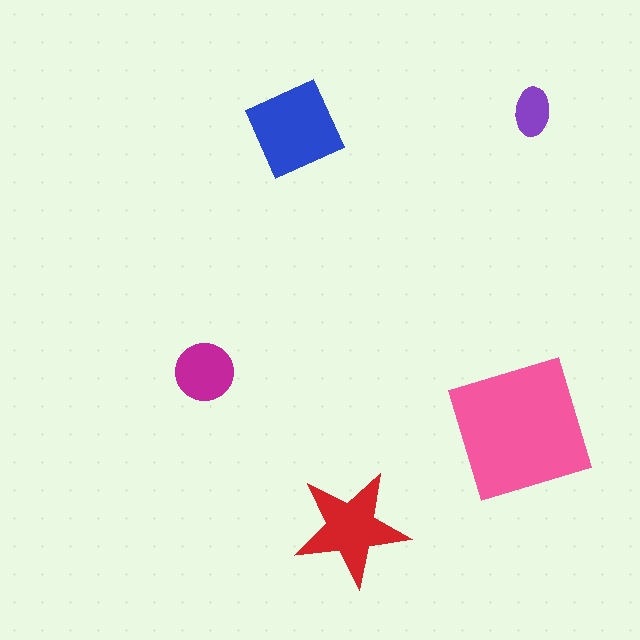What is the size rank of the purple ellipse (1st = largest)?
5th.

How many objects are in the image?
There are 5 objects in the image.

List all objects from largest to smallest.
The pink square, the blue diamond, the red star, the magenta circle, the purple ellipse.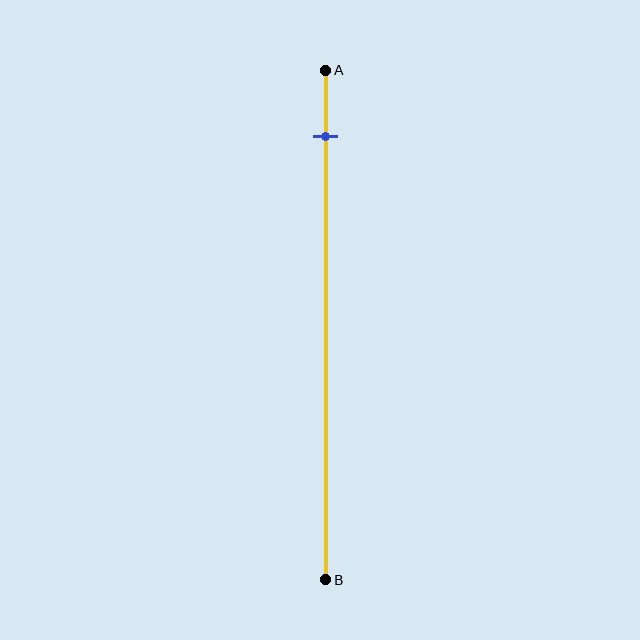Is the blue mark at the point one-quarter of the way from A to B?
No, the mark is at about 15% from A, not at the 25% one-quarter point.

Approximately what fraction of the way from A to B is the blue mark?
The blue mark is approximately 15% of the way from A to B.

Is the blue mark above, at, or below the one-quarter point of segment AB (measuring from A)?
The blue mark is above the one-quarter point of segment AB.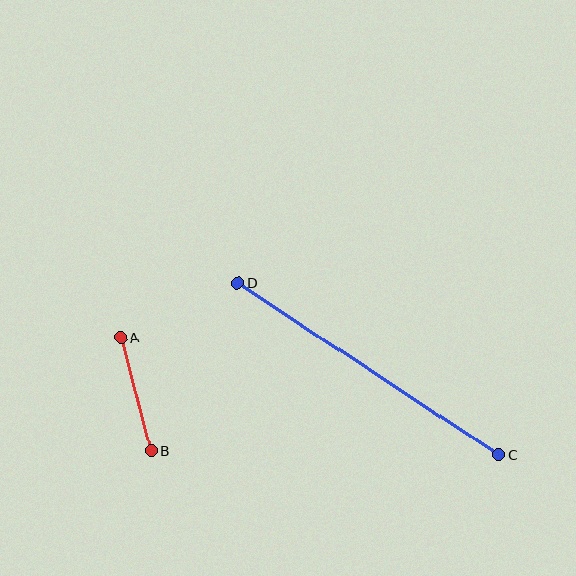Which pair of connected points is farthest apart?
Points C and D are farthest apart.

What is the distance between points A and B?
The distance is approximately 118 pixels.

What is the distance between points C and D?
The distance is approximately 312 pixels.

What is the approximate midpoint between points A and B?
The midpoint is at approximately (136, 394) pixels.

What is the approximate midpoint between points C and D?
The midpoint is at approximately (368, 369) pixels.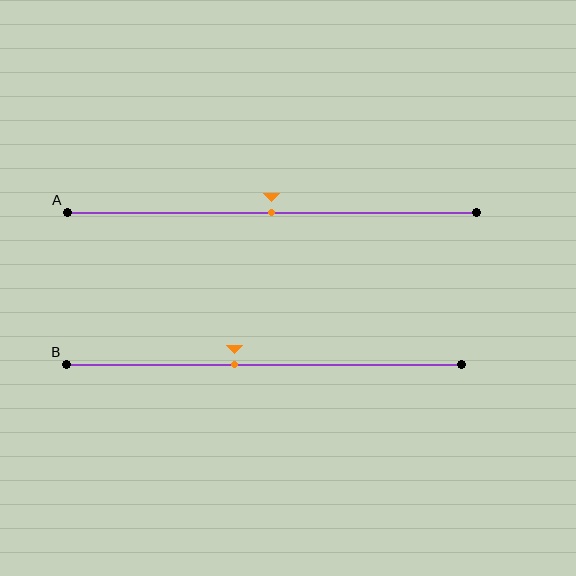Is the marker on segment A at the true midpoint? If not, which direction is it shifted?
Yes, the marker on segment A is at the true midpoint.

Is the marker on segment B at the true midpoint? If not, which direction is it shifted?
No, the marker on segment B is shifted to the left by about 7% of the segment length.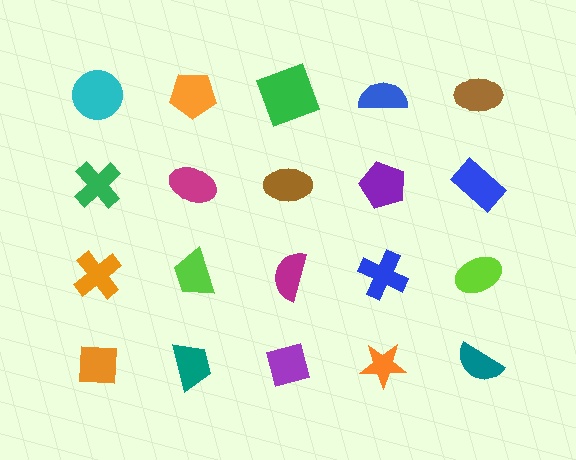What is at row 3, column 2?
A lime trapezoid.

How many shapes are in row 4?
5 shapes.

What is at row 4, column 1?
An orange square.